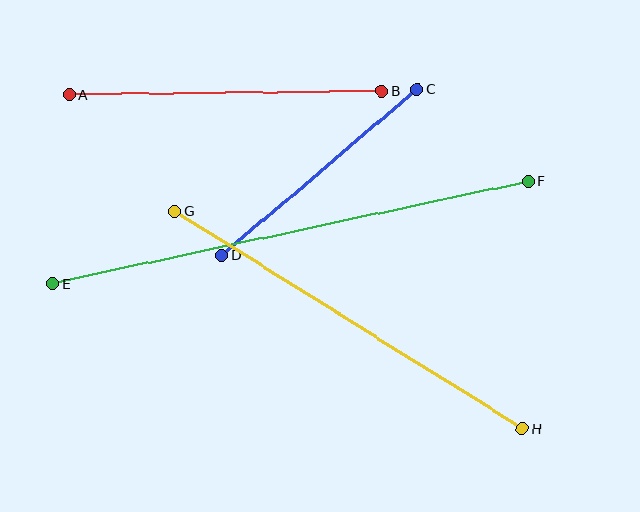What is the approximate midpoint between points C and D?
The midpoint is at approximately (319, 172) pixels.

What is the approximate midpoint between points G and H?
The midpoint is at approximately (349, 320) pixels.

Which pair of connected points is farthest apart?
Points E and F are farthest apart.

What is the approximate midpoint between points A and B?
The midpoint is at approximately (226, 93) pixels.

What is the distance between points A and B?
The distance is approximately 312 pixels.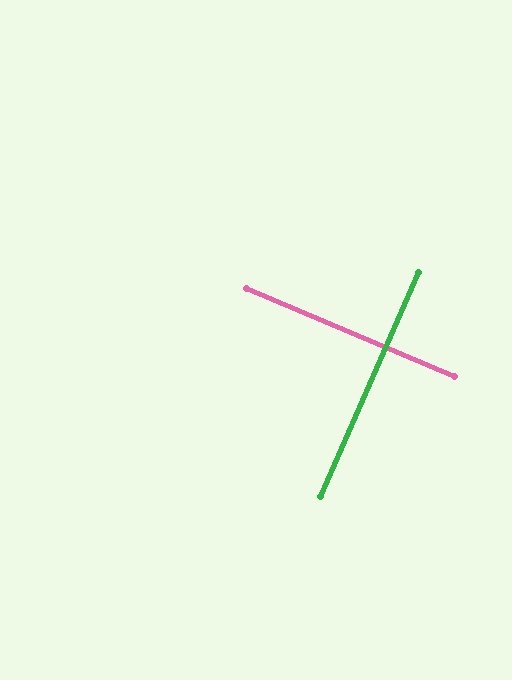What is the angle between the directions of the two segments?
Approximately 89 degrees.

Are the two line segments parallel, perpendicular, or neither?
Perpendicular — they meet at approximately 89°.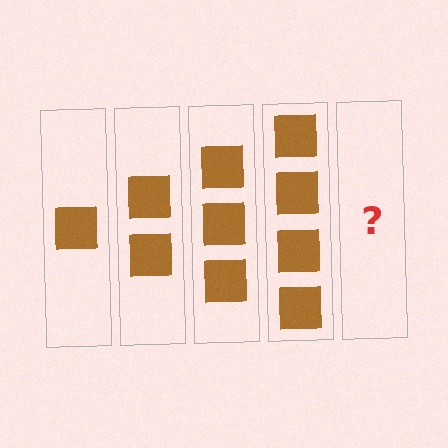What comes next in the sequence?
The next element should be 5 squares.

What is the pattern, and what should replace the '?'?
The pattern is that each step adds one more square. The '?' should be 5 squares.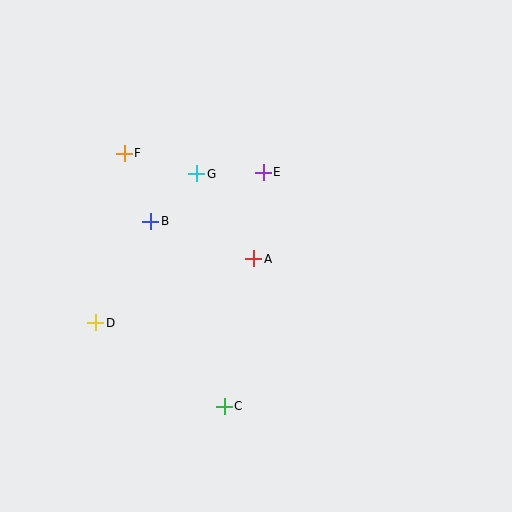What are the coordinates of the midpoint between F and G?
The midpoint between F and G is at (160, 163).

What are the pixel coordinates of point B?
Point B is at (151, 221).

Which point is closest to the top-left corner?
Point F is closest to the top-left corner.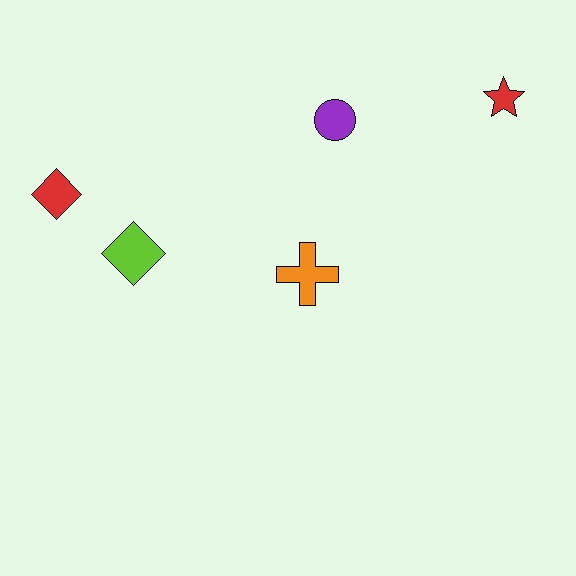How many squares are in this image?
There are no squares.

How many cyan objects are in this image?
There are no cyan objects.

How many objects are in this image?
There are 5 objects.